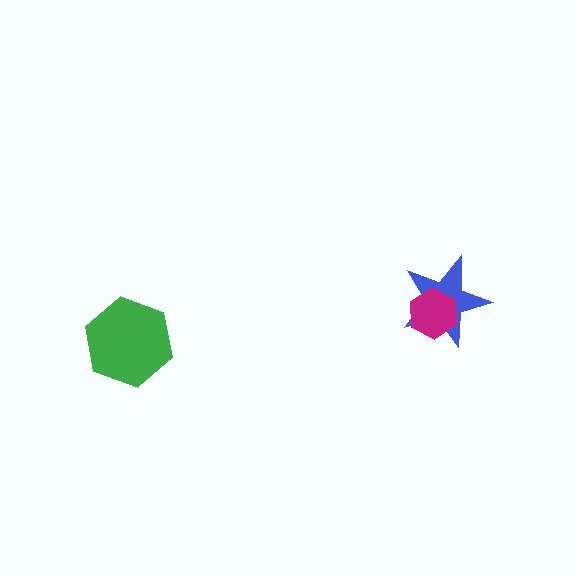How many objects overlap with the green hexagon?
0 objects overlap with the green hexagon.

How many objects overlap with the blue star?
1 object overlaps with the blue star.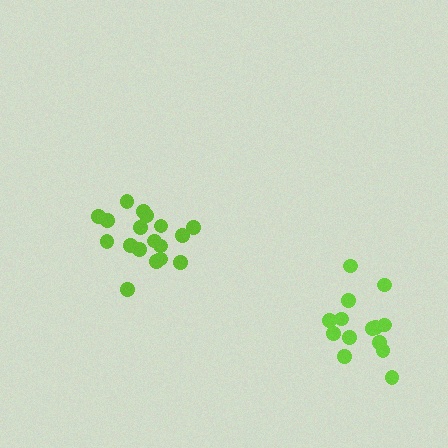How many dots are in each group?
Group 1: 14 dots, Group 2: 18 dots (32 total).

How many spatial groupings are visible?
There are 2 spatial groupings.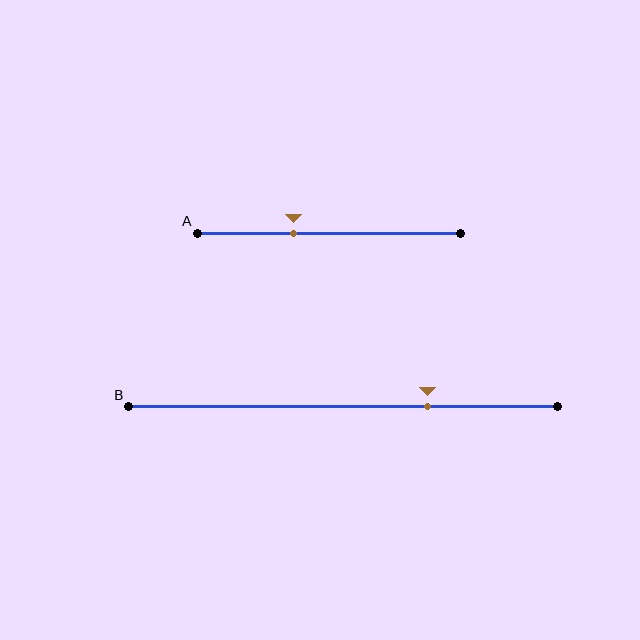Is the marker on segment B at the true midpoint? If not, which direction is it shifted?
No, the marker on segment B is shifted to the right by about 20% of the segment length.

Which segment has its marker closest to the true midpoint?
Segment A has its marker closest to the true midpoint.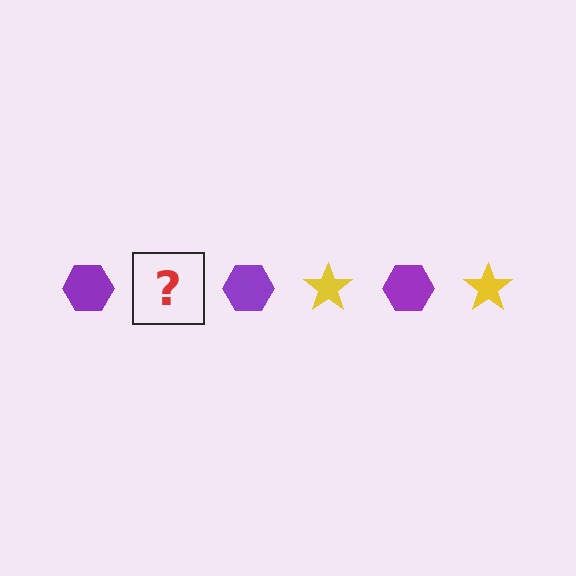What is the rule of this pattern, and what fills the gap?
The rule is that the pattern alternates between purple hexagon and yellow star. The gap should be filled with a yellow star.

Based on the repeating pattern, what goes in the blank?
The blank should be a yellow star.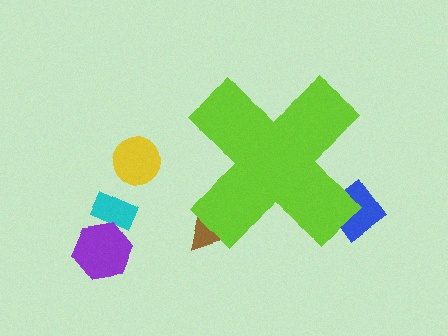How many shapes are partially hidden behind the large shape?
2 shapes are partially hidden.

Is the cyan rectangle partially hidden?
No, the cyan rectangle is fully visible.